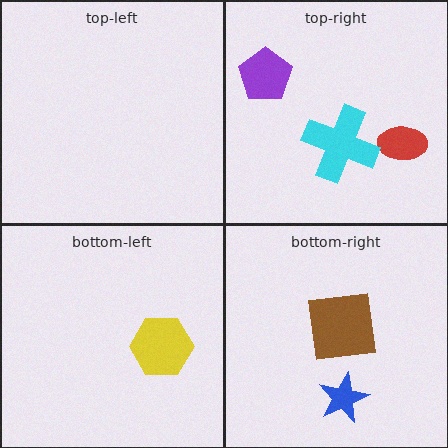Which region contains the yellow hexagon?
The bottom-left region.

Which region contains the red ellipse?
The top-right region.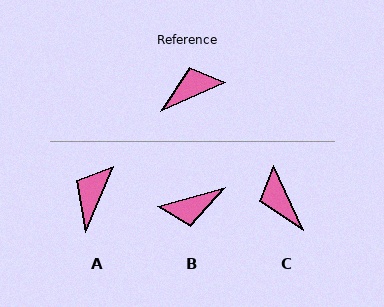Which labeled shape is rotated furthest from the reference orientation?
B, about 172 degrees away.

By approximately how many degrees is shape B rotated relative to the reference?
Approximately 172 degrees counter-clockwise.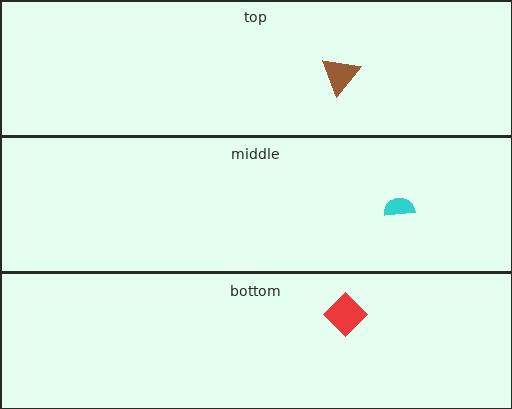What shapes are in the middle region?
The cyan semicircle.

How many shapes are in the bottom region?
1.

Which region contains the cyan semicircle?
The middle region.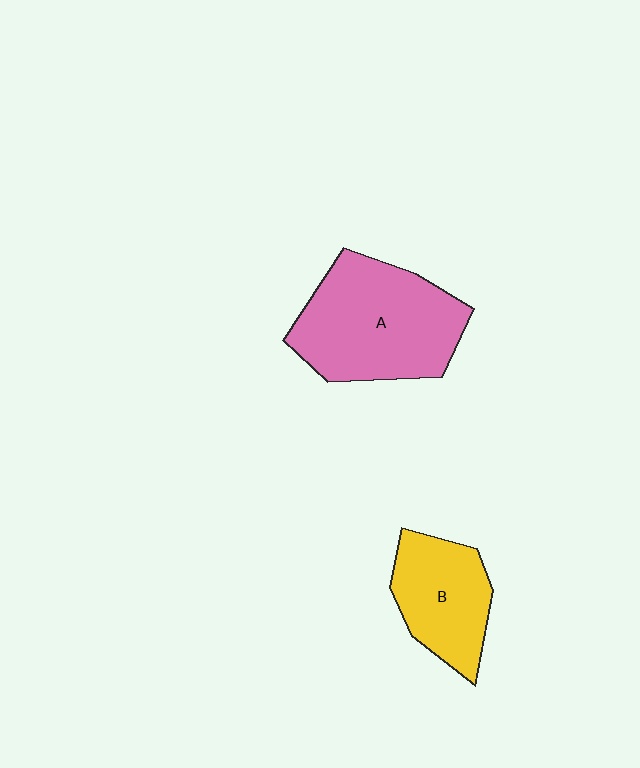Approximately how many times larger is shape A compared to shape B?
Approximately 1.6 times.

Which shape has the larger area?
Shape A (pink).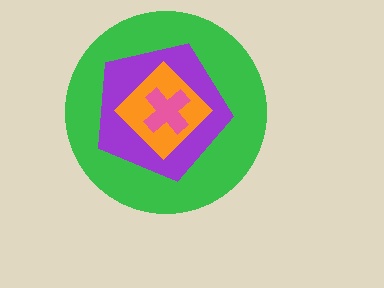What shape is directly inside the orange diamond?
The pink cross.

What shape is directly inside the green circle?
The purple pentagon.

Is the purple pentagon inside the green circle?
Yes.